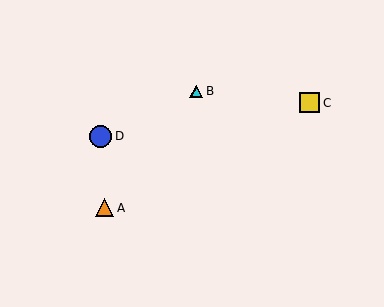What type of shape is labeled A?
Shape A is an orange triangle.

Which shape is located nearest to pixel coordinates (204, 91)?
The cyan triangle (labeled B) at (196, 91) is nearest to that location.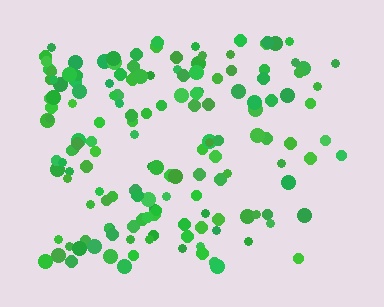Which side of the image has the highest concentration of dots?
The left.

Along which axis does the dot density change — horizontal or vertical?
Horizontal.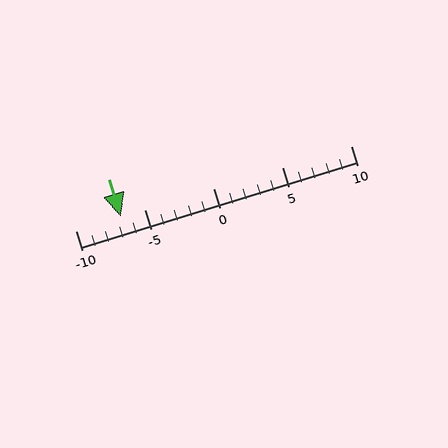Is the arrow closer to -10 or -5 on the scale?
The arrow is closer to -5.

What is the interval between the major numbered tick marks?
The major tick marks are spaced 5 units apart.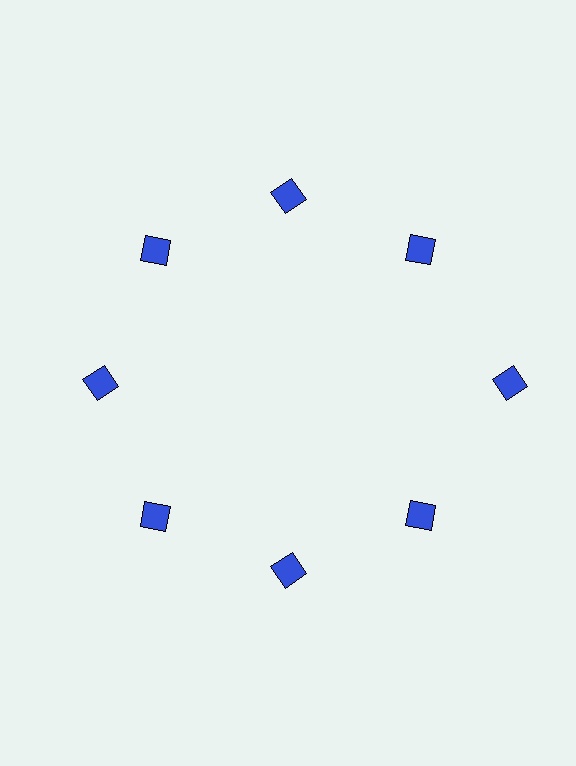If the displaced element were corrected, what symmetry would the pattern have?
It would have 8-fold rotational symmetry — the pattern would map onto itself every 45 degrees.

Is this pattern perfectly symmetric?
No. The 8 blue squares are arranged in a ring, but one element near the 3 o'clock position is pushed outward from the center, breaking the 8-fold rotational symmetry.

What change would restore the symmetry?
The symmetry would be restored by moving it inward, back onto the ring so that all 8 squares sit at equal angles and equal distance from the center.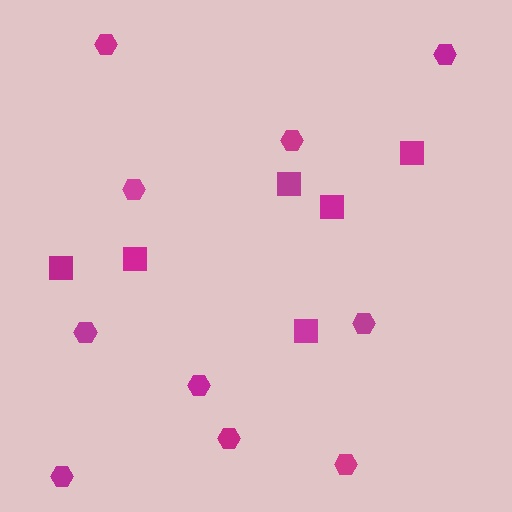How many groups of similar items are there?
There are 2 groups: one group of squares (6) and one group of hexagons (10).